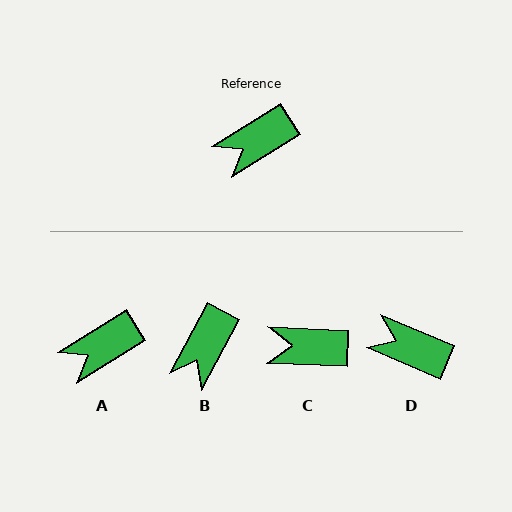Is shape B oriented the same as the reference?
No, it is off by about 30 degrees.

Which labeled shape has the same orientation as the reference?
A.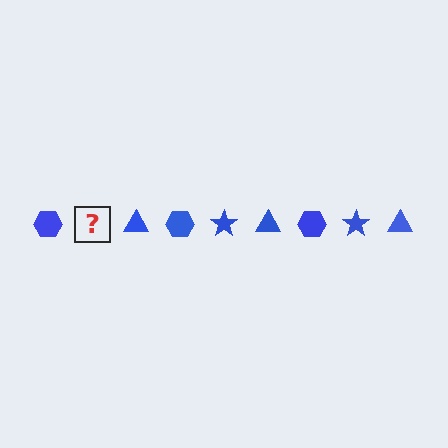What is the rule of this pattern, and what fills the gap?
The rule is that the pattern cycles through hexagon, star, triangle shapes in blue. The gap should be filled with a blue star.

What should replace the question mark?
The question mark should be replaced with a blue star.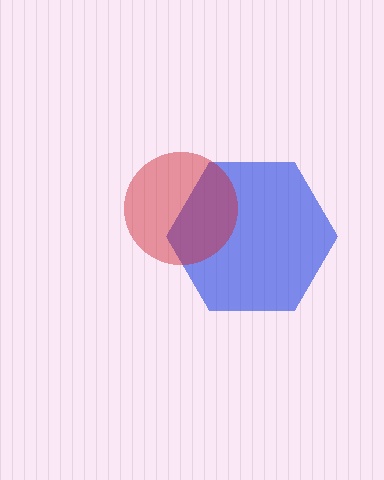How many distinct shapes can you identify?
There are 2 distinct shapes: a blue hexagon, a red circle.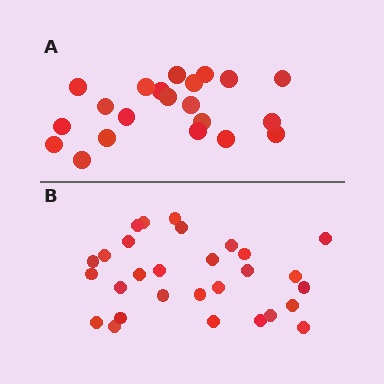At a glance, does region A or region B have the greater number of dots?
Region B (the bottom region) has more dots.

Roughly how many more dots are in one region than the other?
Region B has roughly 8 or so more dots than region A.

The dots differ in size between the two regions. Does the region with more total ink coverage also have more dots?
No. Region A has more total ink coverage because its dots are larger, but region B actually contains more individual dots. Total area can be misleading — the number of items is what matters here.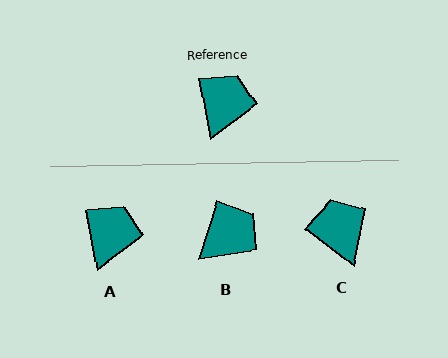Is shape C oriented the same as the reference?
No, it is off by about 42 degrees.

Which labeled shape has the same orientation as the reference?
A.